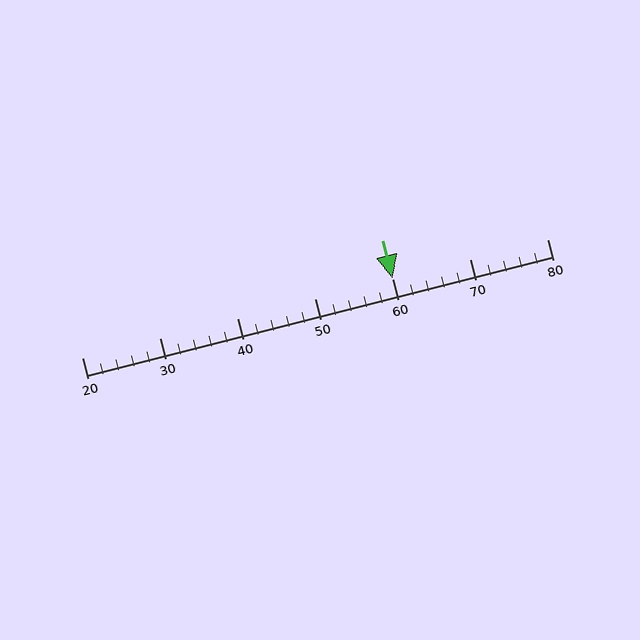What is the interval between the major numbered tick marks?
The major tick marks are spaced 10 units apart.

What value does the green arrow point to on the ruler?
The green arrow points to approximately 60.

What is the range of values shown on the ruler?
The ruler shows values from 20 to 80.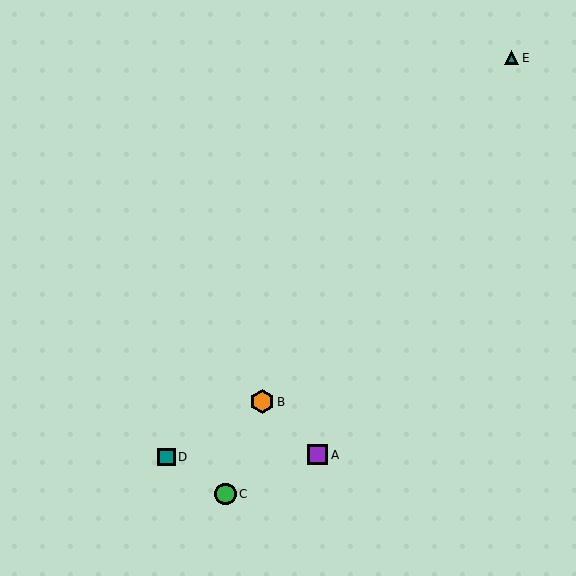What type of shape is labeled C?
Shape C is a green circle.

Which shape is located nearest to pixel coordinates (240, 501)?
The green circle (labeled C) at (225, 494) is nearest to that location.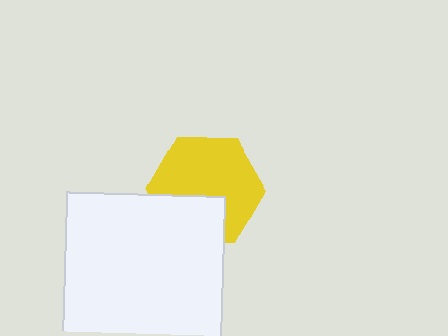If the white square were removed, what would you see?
You would see the complete yellow hexagon.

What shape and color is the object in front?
The object in front is a white square.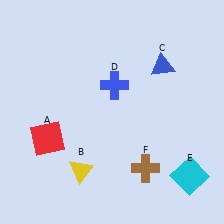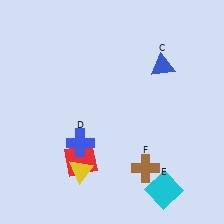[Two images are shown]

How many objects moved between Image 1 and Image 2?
3 objects moved between the two images.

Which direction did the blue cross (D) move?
The blue cross (D) moved down.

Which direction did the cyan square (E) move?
The cyan square (E) moved left.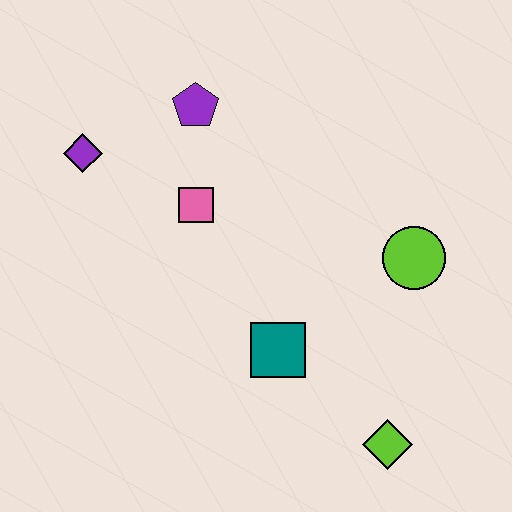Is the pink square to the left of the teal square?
Yes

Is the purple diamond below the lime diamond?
No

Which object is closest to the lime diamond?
The teal square is closest to the lime diamond.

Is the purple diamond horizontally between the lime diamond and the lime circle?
No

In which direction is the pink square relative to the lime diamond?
The pink square is above the lime diamond.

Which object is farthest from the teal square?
The purple diamond is farthest from the teal square.